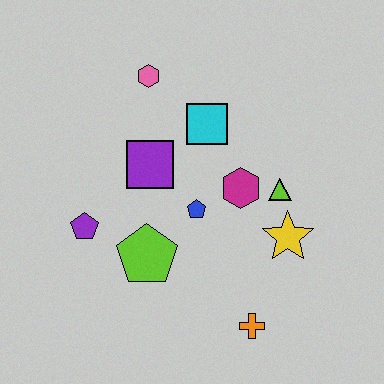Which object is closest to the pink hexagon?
The cyan square is closest to the pink hexagon.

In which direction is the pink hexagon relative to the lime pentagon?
The pink hexagon is above the lime pentagon.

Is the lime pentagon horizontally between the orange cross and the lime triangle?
No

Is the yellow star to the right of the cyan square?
Yes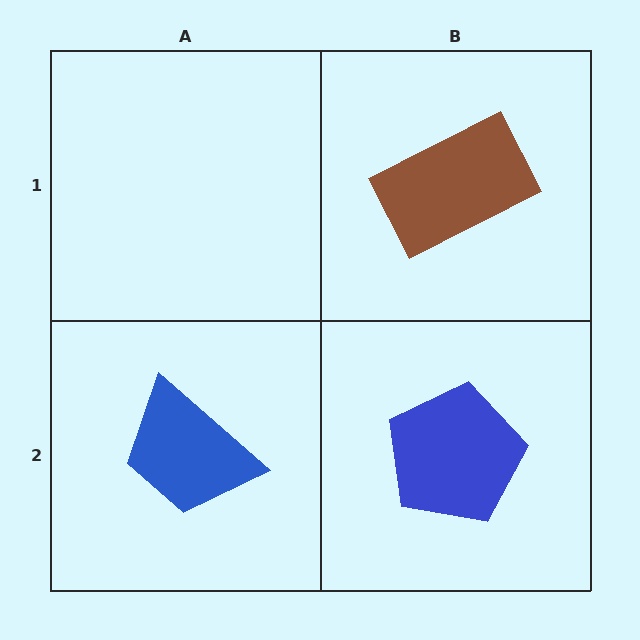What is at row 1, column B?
A brown rectangle.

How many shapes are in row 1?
1 shape.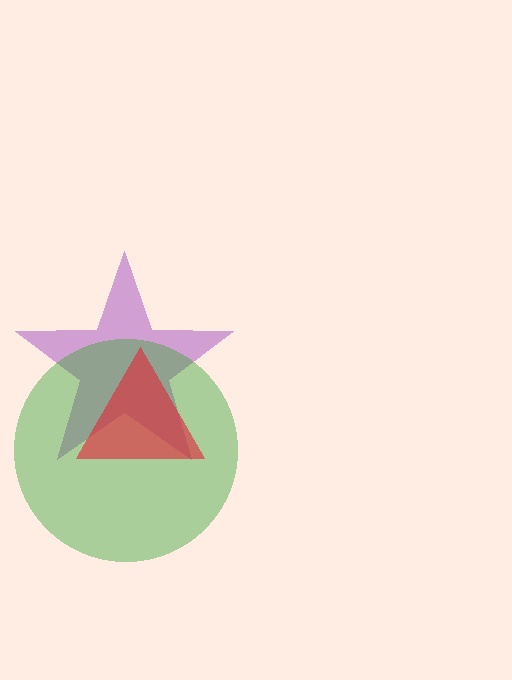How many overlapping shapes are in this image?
There are 3 overlapping shapes in the image.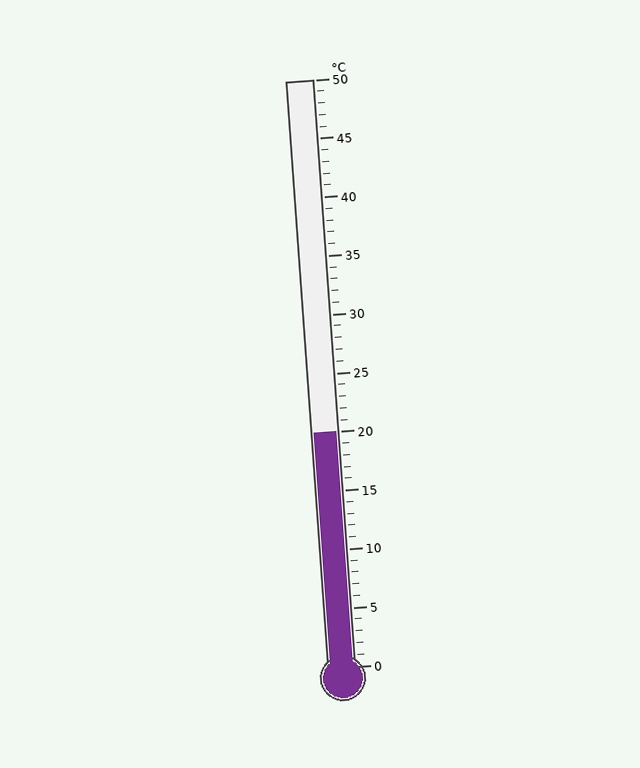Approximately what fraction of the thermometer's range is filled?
The thermometer is filled to approximately 40% of its range.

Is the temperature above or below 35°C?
The temperature is below 35°C.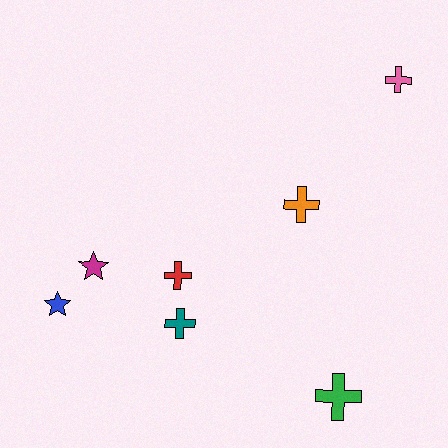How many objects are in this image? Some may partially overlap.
There are 7 objects.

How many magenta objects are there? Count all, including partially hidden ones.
There is 1 magenta object.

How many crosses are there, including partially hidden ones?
There are 5 crosses.